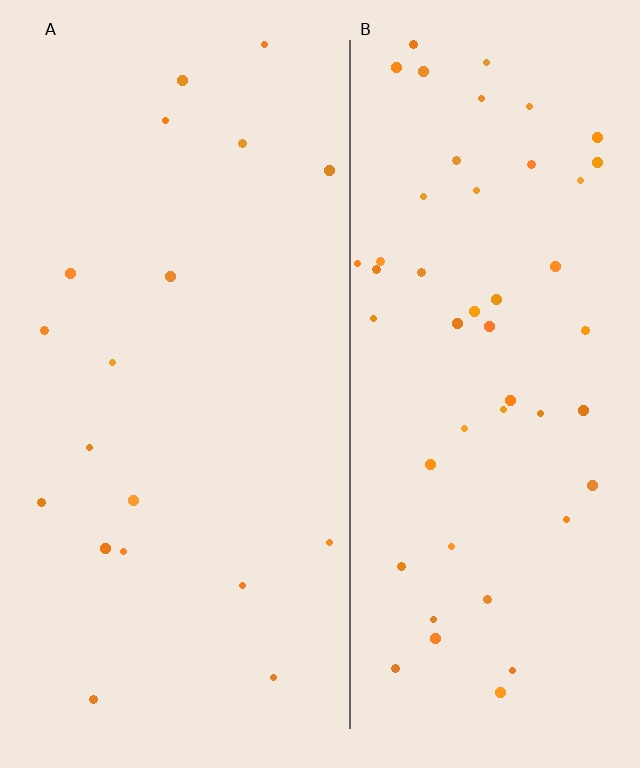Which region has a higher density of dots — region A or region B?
B (the right).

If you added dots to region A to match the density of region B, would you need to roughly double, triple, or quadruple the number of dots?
Approximately triple.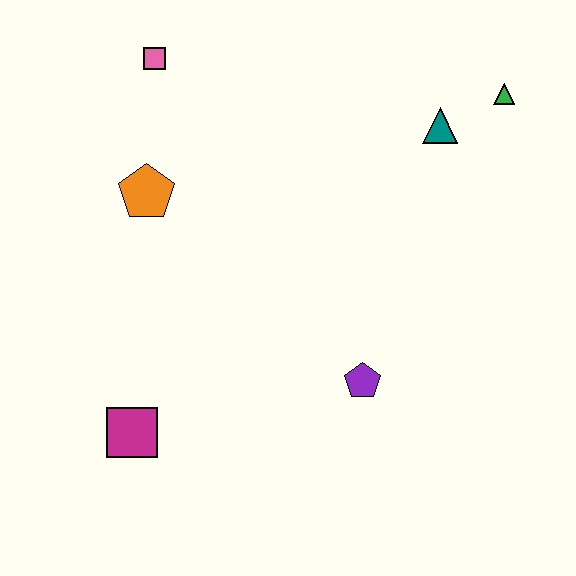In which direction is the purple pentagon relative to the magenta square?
The purple pentagon is to the right of the magenta square.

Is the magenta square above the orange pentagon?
No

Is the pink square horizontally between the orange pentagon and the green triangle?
Yes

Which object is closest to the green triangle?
The teal triangle is closest to the green triangle.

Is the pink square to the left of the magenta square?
No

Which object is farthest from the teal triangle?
The magenta square is farthest from the teal triangle.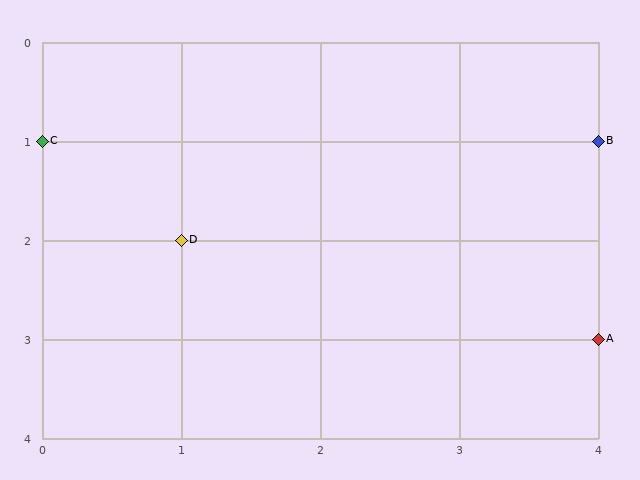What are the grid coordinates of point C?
Point C is at grid coordinates (0, 1).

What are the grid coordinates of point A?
Point A is at grid coordinates (4, 3).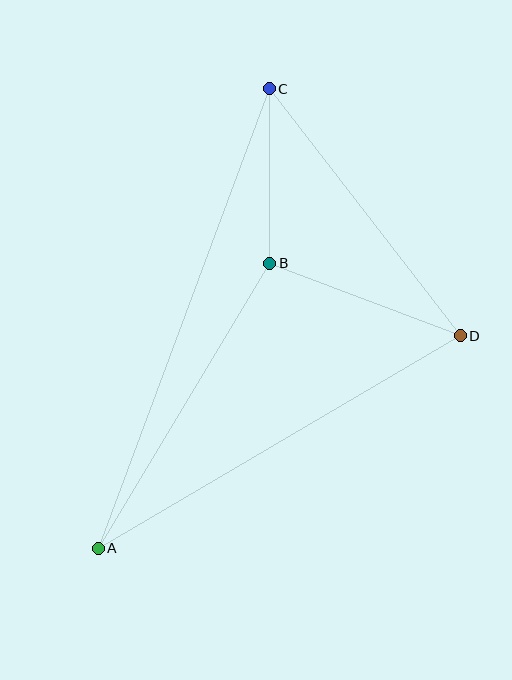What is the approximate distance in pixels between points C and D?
The distance between C and D is approximately 312 pixels.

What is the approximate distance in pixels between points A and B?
The distance between A and B is approximately 333 pixels.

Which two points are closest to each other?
Points B and C are closest to each other.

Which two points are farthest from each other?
Points A and C are farthest from each other.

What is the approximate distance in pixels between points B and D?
The distance between B and D is approximately 203 pixels.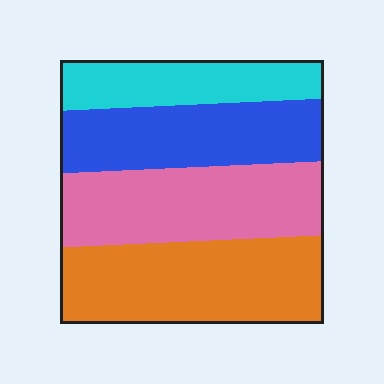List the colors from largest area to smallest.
From largest to smallest: orange, pink, blue, cyan.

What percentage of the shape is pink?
Pink takes up between a quarter and a half of the shape.